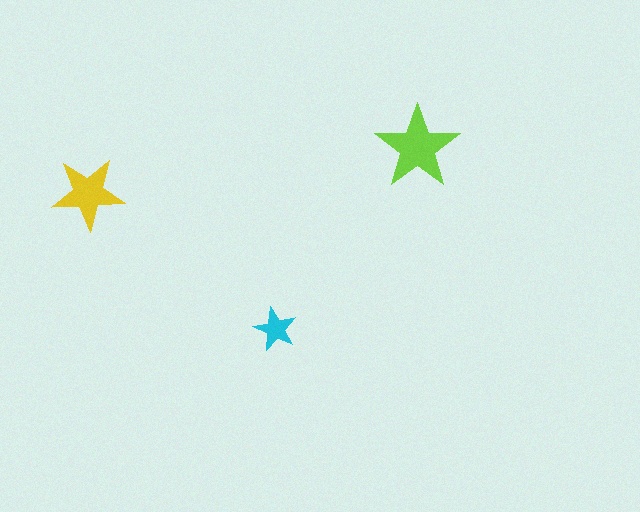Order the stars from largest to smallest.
the lime one, the yellow one, the cyan one.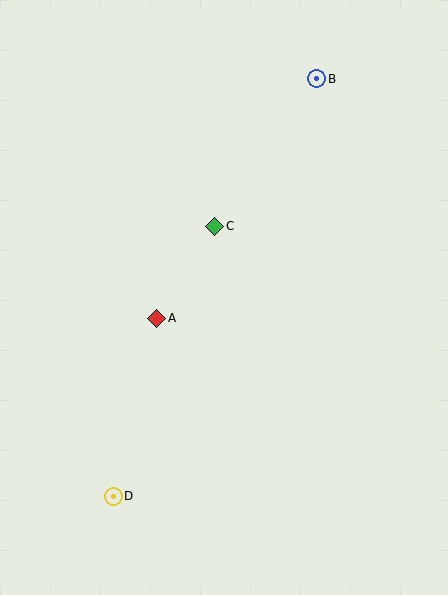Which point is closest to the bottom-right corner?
Point D is closest to the bottom-right corner.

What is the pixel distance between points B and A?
The distance between B and A is 288 pixels.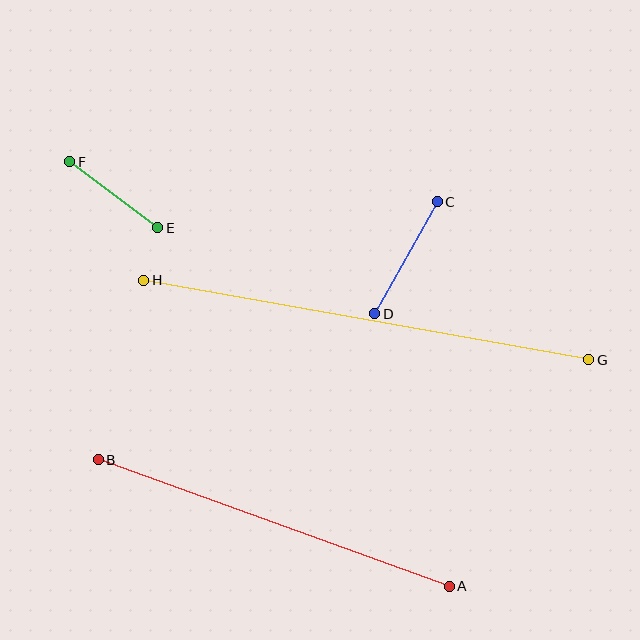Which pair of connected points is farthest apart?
Points G and H are farthest apart.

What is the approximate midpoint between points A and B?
The midpoint is at approximately (274, 523) pixels.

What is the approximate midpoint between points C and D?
The midpoint is at approximately (406, 258) pixels.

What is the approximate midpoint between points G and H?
The midpoint is at approximately (366, 320) pixels.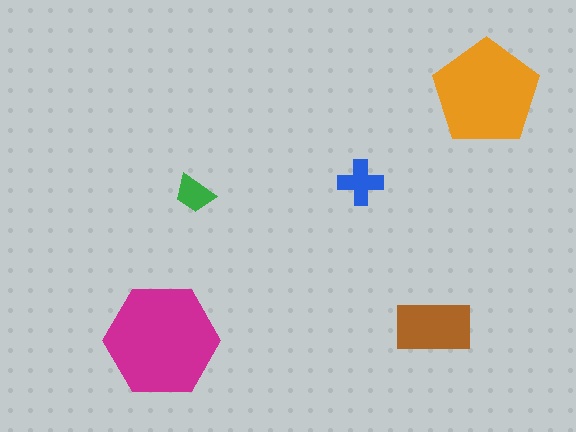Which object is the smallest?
The green trapezoid.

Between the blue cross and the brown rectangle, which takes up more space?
The brown rectangle.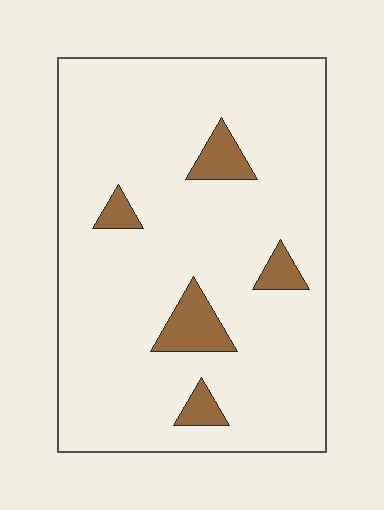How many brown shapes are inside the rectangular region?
5.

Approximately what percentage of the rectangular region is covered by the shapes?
Approximately 10%.